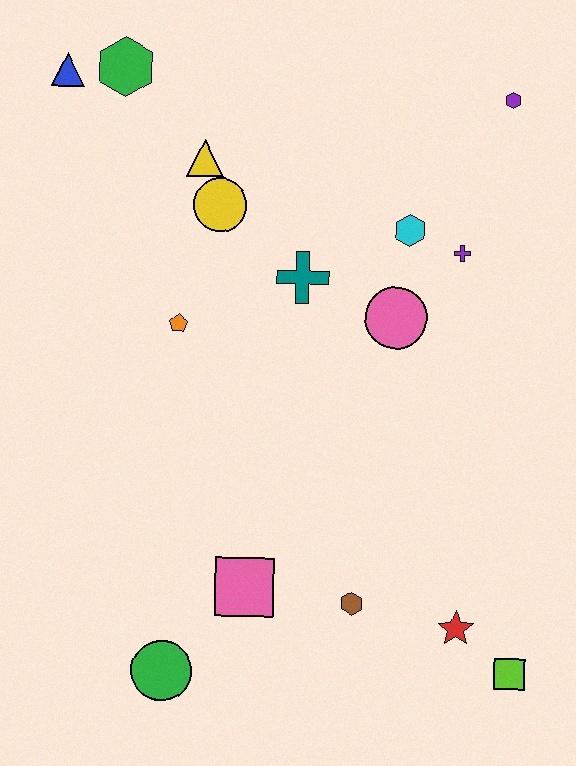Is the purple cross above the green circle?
Yes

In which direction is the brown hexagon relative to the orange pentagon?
The brown hexagon is below the orange pentagon.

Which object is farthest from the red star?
The blue triangle is farthest from the red star.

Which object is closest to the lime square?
The red star is closest to the lime square.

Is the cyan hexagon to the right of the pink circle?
Yes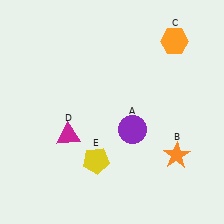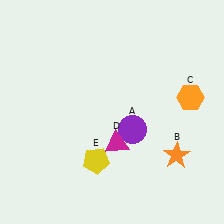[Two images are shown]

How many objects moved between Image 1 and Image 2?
2 objects moved between the two images.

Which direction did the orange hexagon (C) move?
The orange hexagon (C) moved down.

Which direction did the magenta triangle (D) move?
The magenta triangle (D) moved right.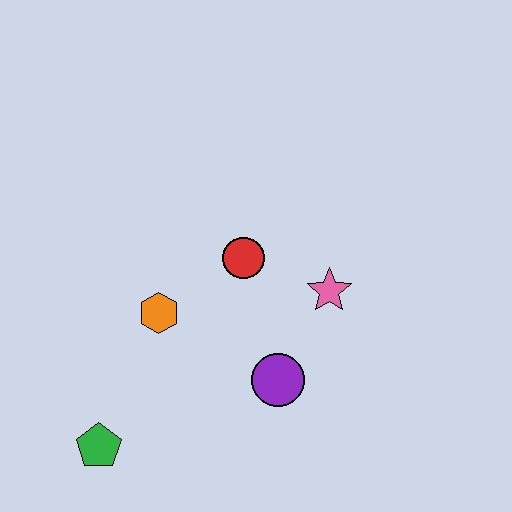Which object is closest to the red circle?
The pink star is closest to the red circle.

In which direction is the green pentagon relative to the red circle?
The green pentagon is below the red circle.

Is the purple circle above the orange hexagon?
No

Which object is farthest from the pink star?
The green pentagon is farthest from the pink star.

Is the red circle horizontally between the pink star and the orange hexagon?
Yes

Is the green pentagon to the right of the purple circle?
No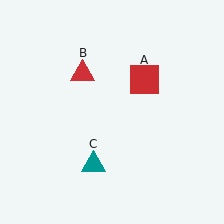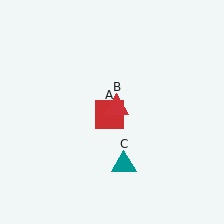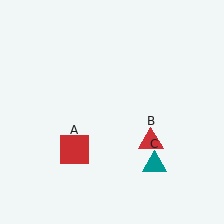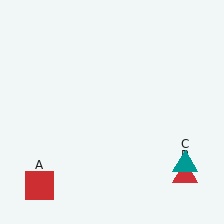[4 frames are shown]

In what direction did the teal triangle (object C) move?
The teal triangle (object C) moved right.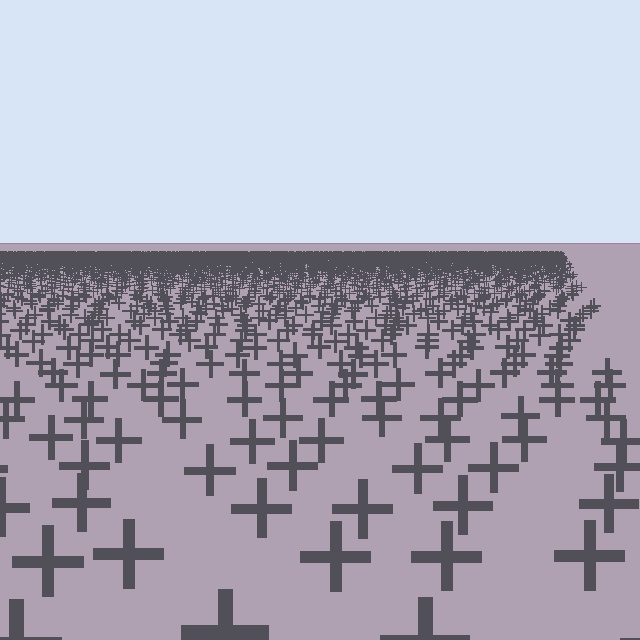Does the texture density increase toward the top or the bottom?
Density increases toward the top.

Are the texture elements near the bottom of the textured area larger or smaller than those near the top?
Larger. Near the bottom, elements are closer to the viewer and appear at a bigger on-screen size.